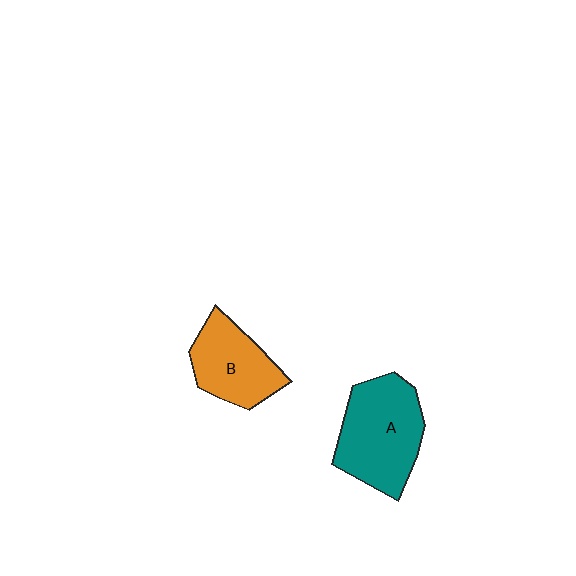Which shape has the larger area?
Shape A (teal).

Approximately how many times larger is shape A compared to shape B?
Approximately 1.4 times.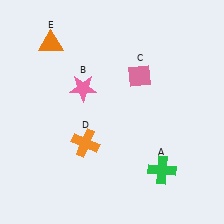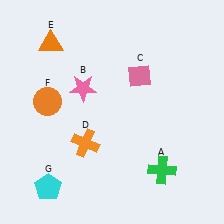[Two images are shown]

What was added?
An orange circle (F), a cyan pentagon (G) were added in Image 2.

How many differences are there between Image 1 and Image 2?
There are 2 differences between the two images.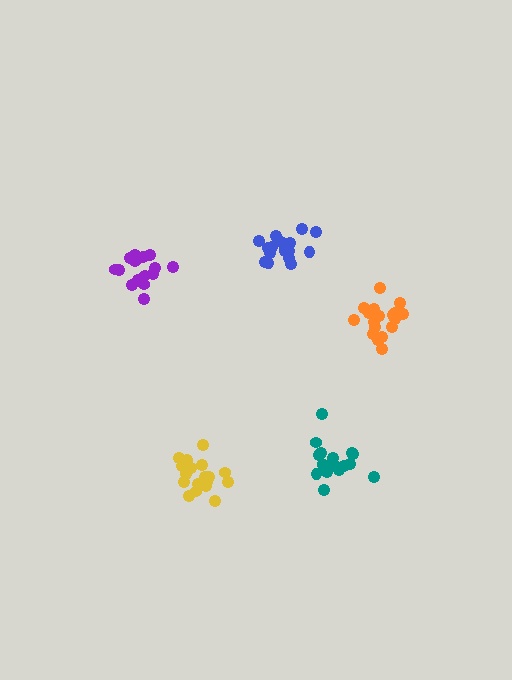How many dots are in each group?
Group 1: 19 dots, Group 2: 18 dots, Group 3: 15 dots, Group 4: 17 dots, Group 5: 18 dots (87 total).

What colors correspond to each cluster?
The clusters are colored: teal, yellow, purple, blue, orange.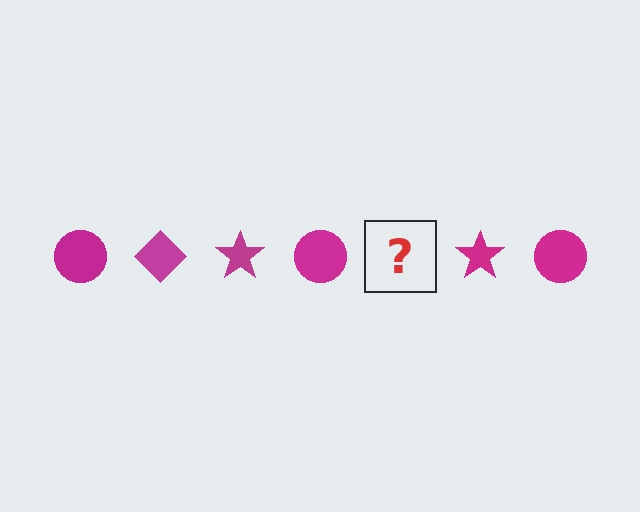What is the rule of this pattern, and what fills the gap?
The rule is that the pattern cycles through circle, diamond, star shapes in magenta. The gap should be filled with a magenta diamond.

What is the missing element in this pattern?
The missing element is a magenta diamond.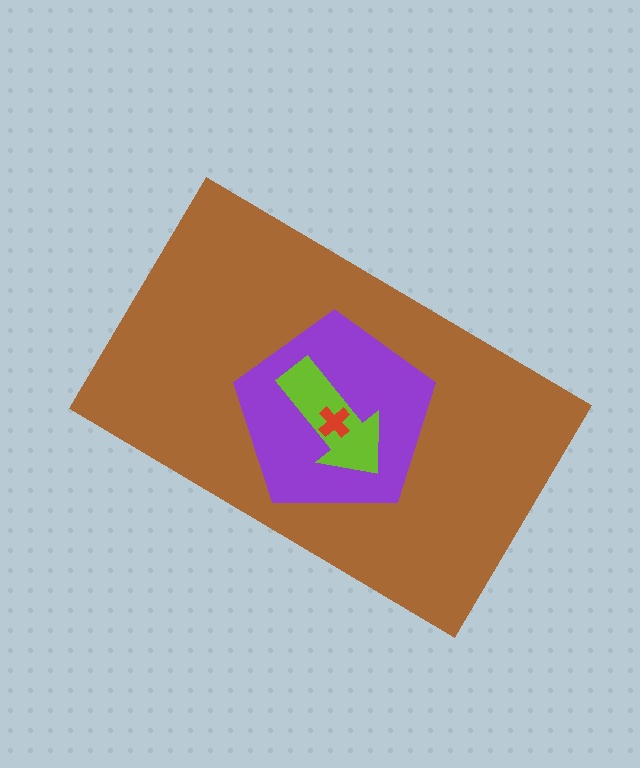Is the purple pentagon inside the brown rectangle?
Yes.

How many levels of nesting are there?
4.